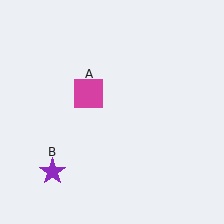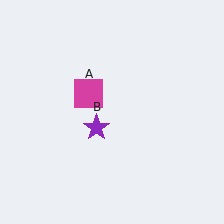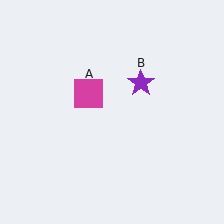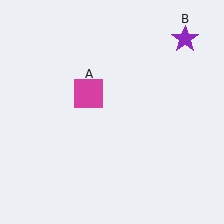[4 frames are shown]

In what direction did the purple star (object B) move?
The purple star (object B) moved up and to the right.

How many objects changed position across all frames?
1 object changed position: purple star (object B).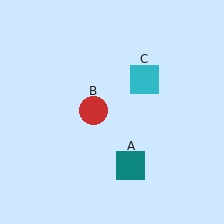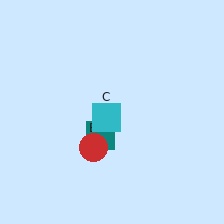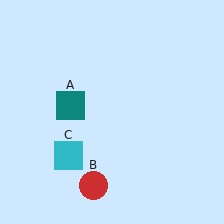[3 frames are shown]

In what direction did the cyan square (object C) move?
The cyan square (object C) moved down and to the left.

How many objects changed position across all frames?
3 objects changed position: teal square (object A), red circle (object B), cyan square (object C).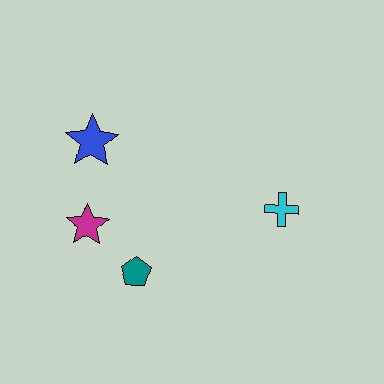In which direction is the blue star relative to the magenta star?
The blue star is above the magenta star.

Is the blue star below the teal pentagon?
No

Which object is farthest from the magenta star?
The cyan cross is farthest from the magenta star.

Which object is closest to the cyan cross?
The teal pentagon is closest to the cyan cross.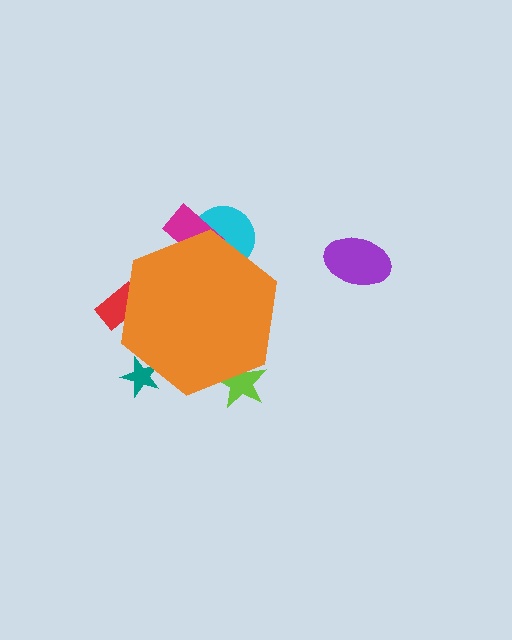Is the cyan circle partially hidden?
Yes, the cyan circle is partially hidden behind the orange hexagon.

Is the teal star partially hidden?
Yes, the teal star is partially hidden behind the orange hexagon.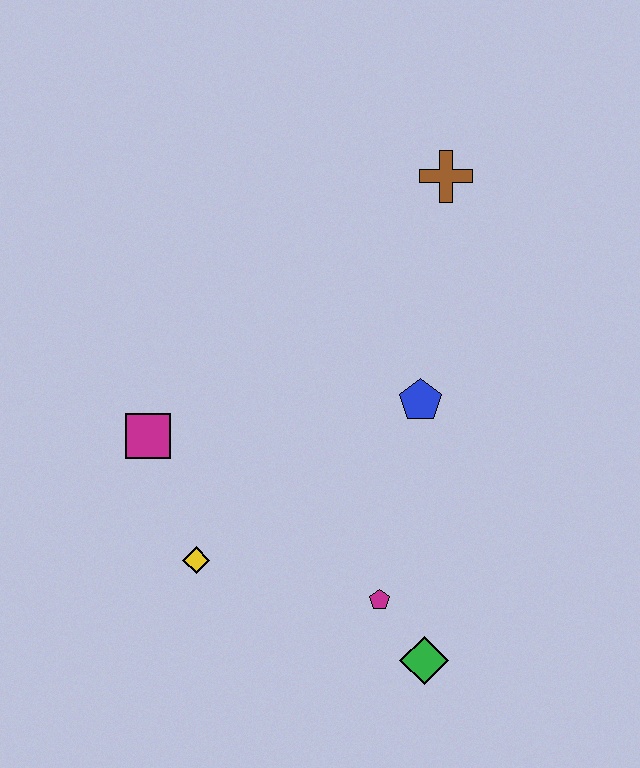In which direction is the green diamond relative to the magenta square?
The green diamond is to the right of the magenta square.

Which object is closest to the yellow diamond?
The magenta square is closest to the yellow diamond.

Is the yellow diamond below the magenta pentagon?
No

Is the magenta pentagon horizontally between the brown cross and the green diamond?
No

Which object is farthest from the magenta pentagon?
The brown cross is farthest from the magenta pentagon.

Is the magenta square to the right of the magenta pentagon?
No